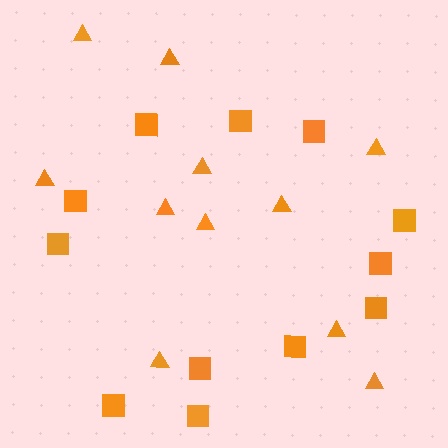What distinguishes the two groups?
There are 2 groups: one group of triangles (11) and one group of squares (12).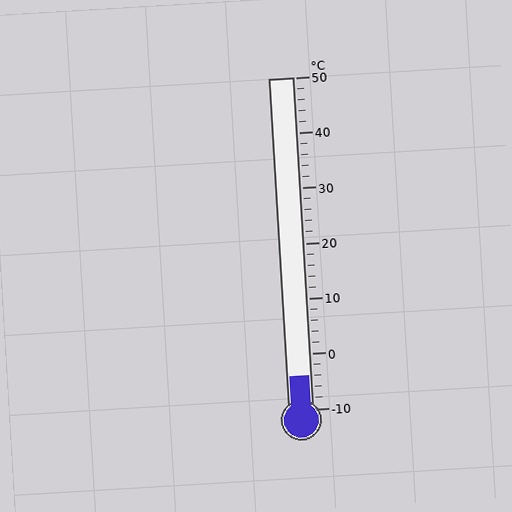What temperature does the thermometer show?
The thermometer shows approximately -4°C.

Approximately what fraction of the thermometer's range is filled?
The thermometer is filled to approximately 10% of its range.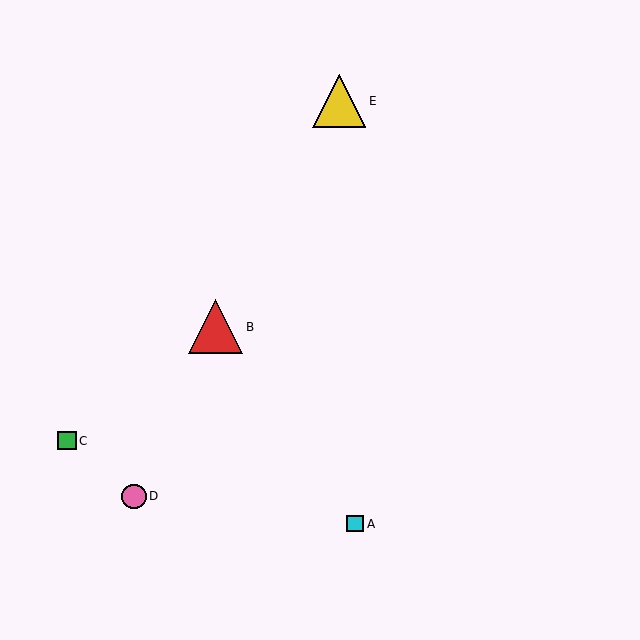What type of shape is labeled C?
Shape C is a green square.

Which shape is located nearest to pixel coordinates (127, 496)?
The pink circle (labeled D) at (134, 496) is nearest to that location.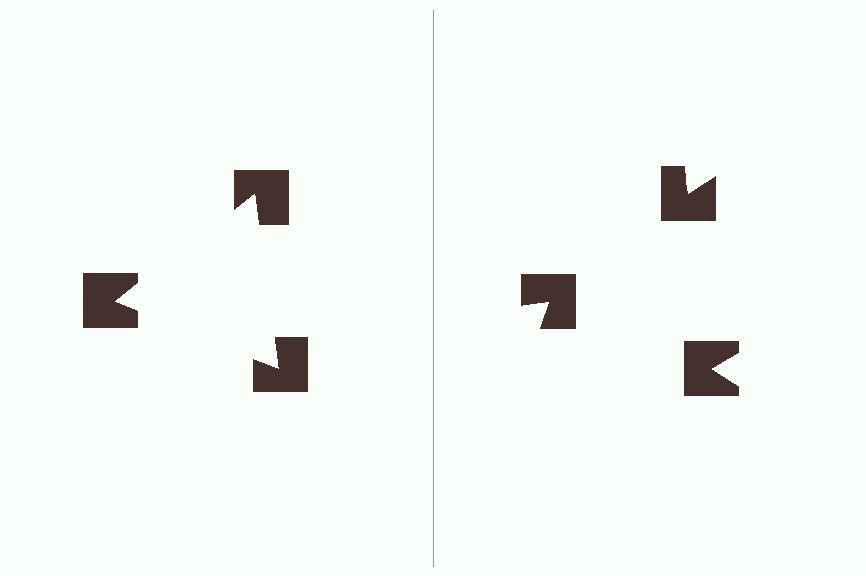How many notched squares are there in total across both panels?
6 — 3 on each side.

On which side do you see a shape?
An illusory triangle appears on the left side. On the right side the wedge cuts are rotated, so no coherent shape forms.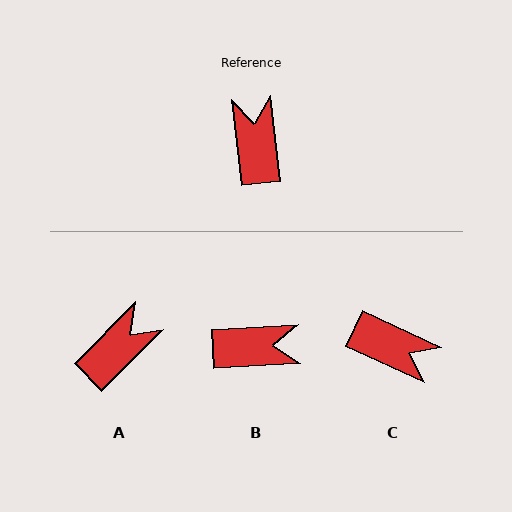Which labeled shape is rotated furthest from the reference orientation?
C, about 121 degrees away.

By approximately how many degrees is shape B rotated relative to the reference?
Approximately 93 degrees clockwise.